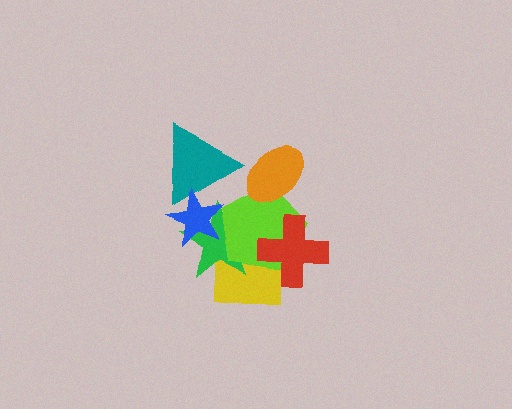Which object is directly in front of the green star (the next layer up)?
The lime pentagon is directly in front of the green star.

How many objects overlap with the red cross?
2 objects overlap with the red cross.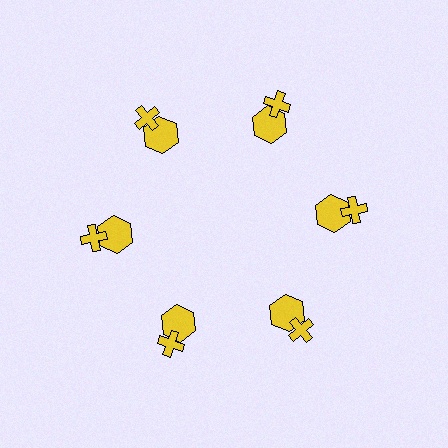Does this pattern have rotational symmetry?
Yes, this pattern has 6-fold rotational symmetry. It looks the same after rotating 60 degrees around the center.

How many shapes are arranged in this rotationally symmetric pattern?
There are 12 shapes, arranged in 6 groups of 2.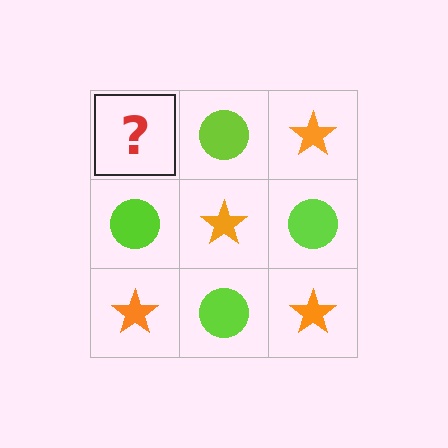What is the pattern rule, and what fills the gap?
The rule is that it alternates orange star and lime circle in a checkerboard pattern. The gap should be filled with an orange star.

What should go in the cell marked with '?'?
The missing cell should contain an orange star.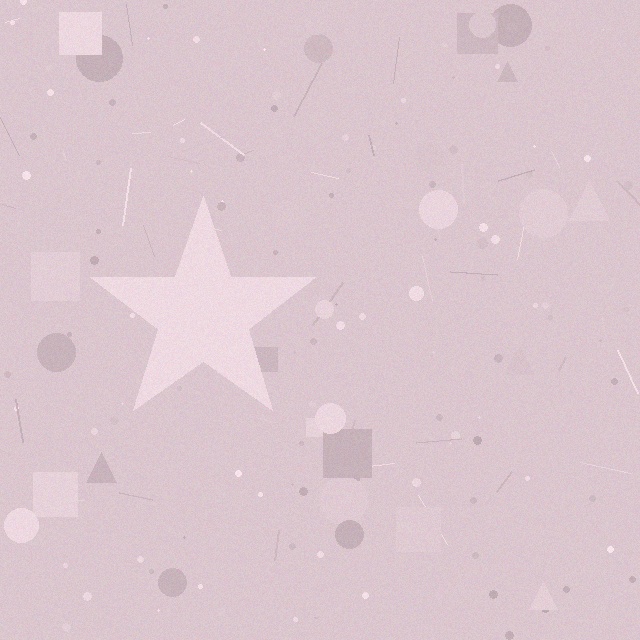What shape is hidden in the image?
A star is hidden in the image.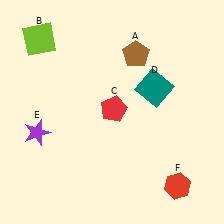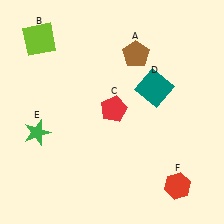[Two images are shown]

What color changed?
The star (E) changed from purple in Image 1 to green in Image 2.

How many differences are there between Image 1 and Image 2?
There is 1 difference between the two images.